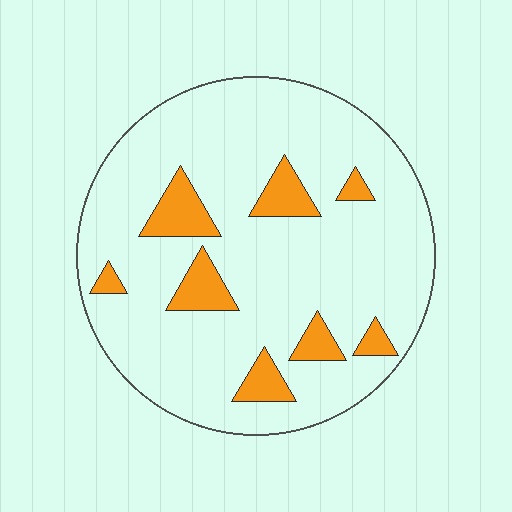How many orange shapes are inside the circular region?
8.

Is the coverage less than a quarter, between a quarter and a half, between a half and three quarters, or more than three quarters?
Less than a quarter.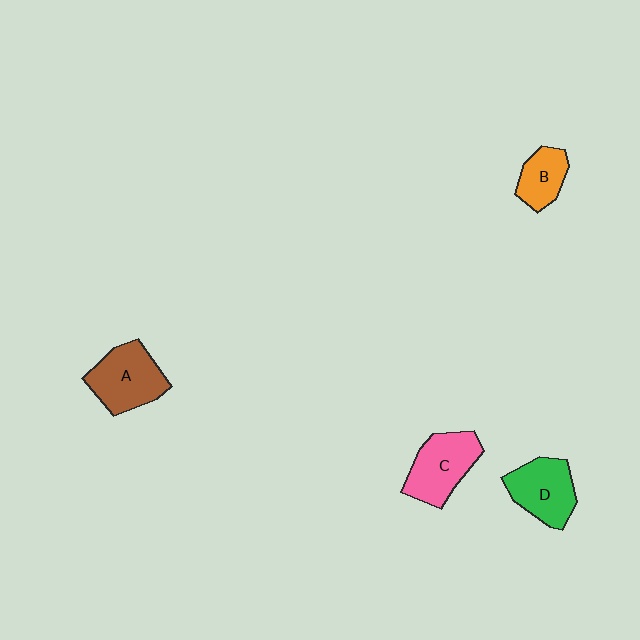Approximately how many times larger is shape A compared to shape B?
Approximately 1.7 times.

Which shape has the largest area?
Shape A (brown).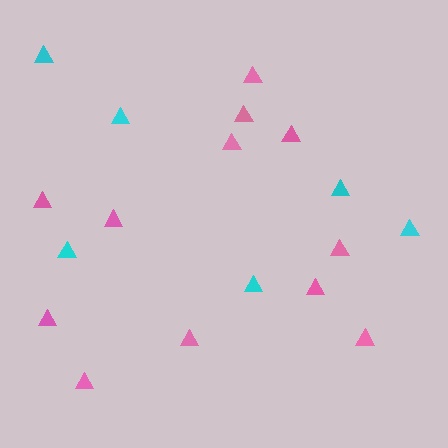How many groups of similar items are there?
There are 2 groups: one group of pink triangles (12) and one group of cyan triangles (6).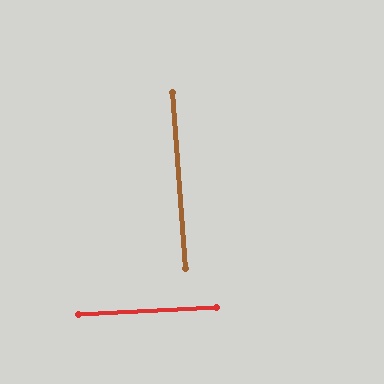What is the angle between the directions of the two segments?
Approximately 89 degrees.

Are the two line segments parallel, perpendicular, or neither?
Perpendicular — they meet at approximately 89°.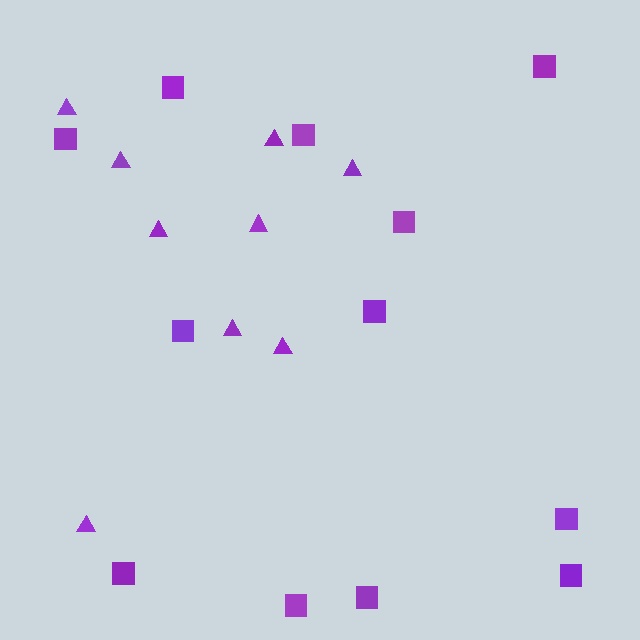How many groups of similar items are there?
There are 2 groups: one group of triangles (9) and one group of squares (12).